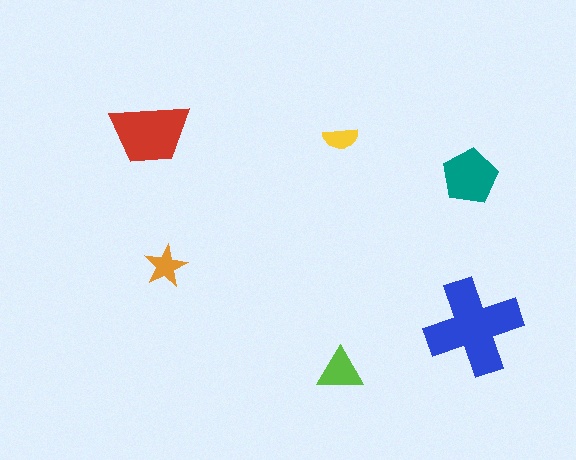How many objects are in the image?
There are 6 objects in the image.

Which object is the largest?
The blue cross.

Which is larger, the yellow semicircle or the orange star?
The orange star.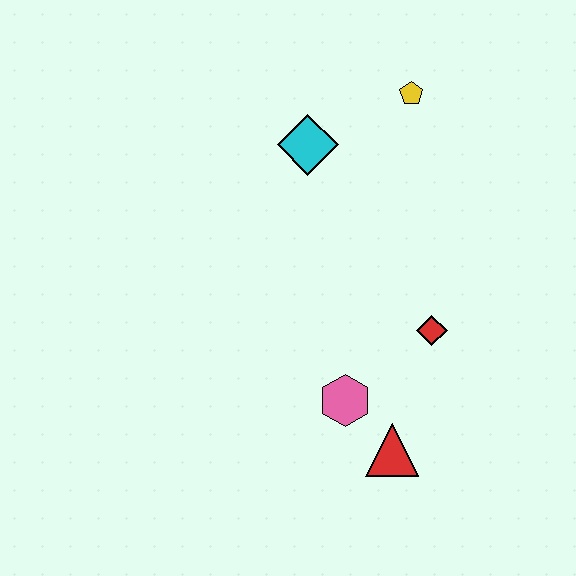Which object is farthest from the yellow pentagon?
The red triangle is farthest from the yellow pentagon.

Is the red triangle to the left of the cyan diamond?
No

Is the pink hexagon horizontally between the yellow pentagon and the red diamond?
No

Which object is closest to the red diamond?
The pink hexagon is closest to the red diamond.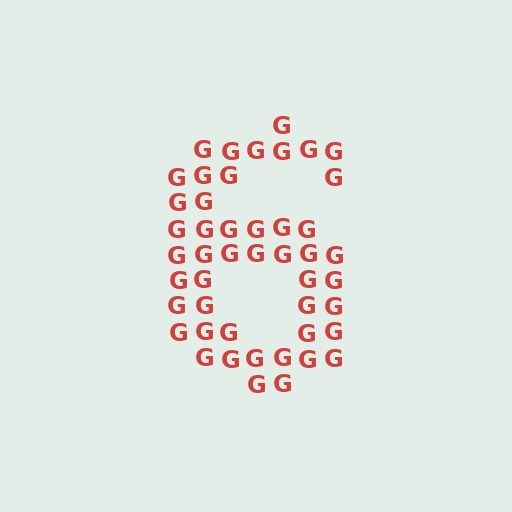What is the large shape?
The large shape is the digit 6.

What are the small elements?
The small elements are letter G's.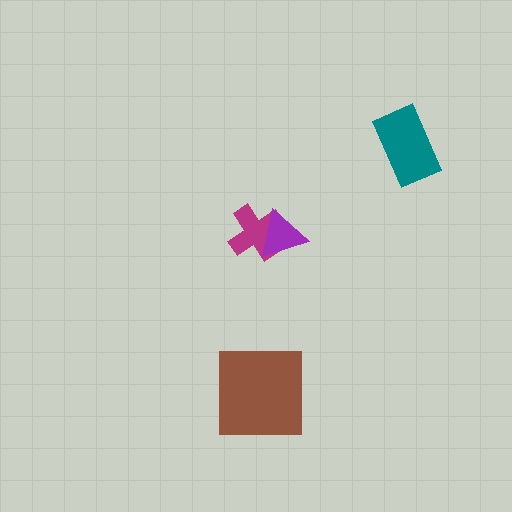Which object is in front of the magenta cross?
The purple triangle is in front of the magenta cross.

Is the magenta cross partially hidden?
Yes, it is partially covered by another shape.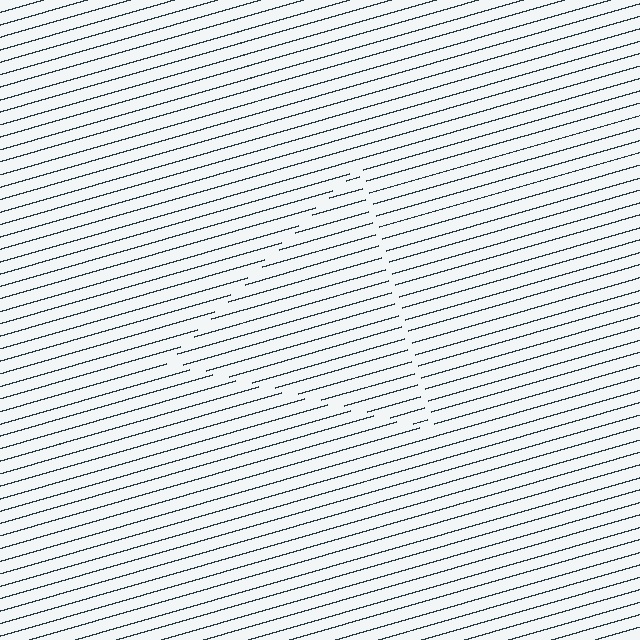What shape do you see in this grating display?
An illusory triangle. The interior of the shape contains the same grating, shifted by half a period — the contour is defined by the phase discontinuity where line-ends from the inner and outer gratings abut.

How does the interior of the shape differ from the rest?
The interior of the shape contains the same grating, shifted by half a period — the contour is defined by the phase discontinuity where line-ends from the inner and outer gratings abut.